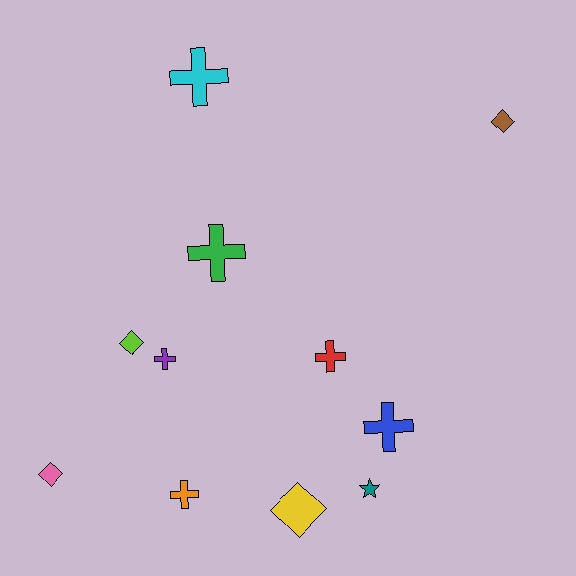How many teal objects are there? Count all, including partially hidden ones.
There is 1 teal object.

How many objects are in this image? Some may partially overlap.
There are 11 objects.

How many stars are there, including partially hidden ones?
There is 1 star.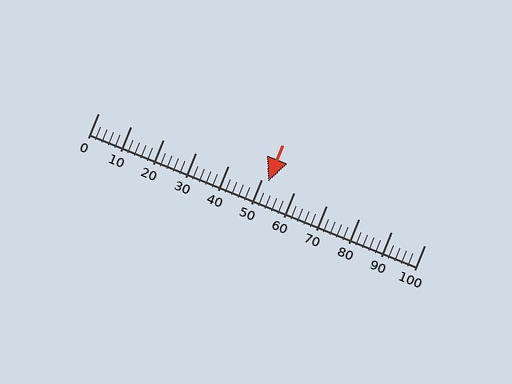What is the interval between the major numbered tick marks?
The major tick marks are spaced 10 units apart.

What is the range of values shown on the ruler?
The ruler shows values from 0 to 100.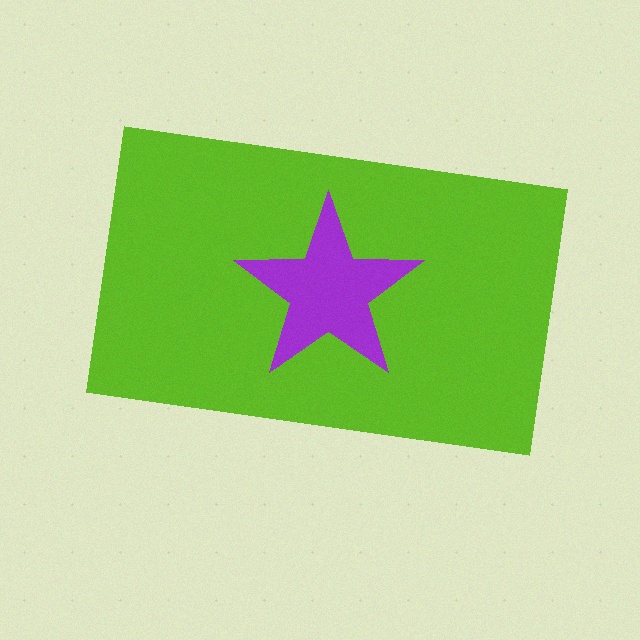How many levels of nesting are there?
2.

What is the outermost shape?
The lime rectangle.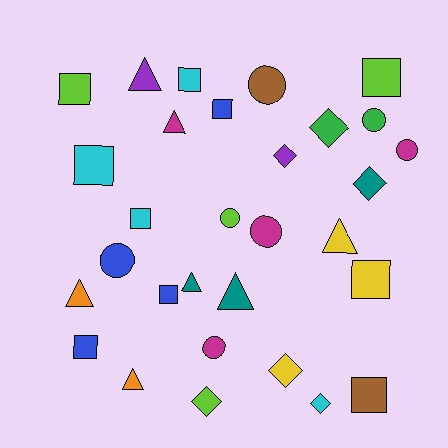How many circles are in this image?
There are 7 circles.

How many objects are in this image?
There are 30 objects.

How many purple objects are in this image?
There are 2 purple objects.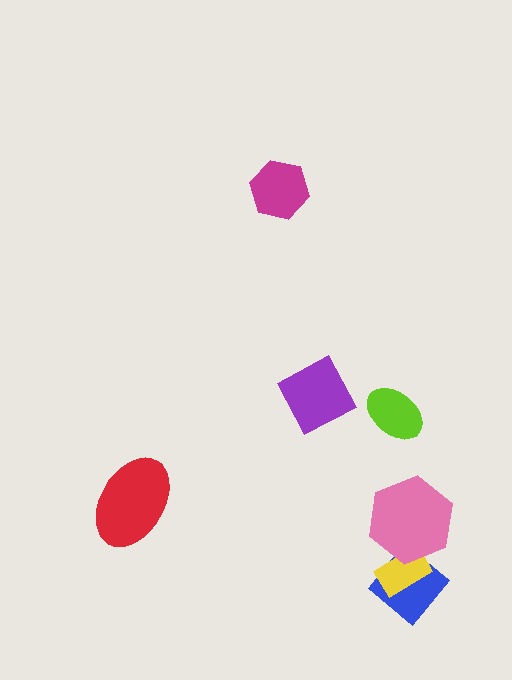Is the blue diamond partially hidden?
Yes, it is partially covered by another shape.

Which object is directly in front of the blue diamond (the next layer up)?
The yellow rectangle is directly in front of the blue diamond.